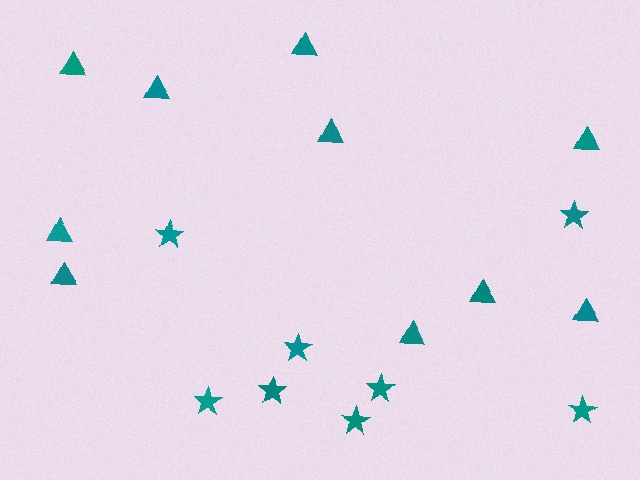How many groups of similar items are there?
There are 2 groups: one group of stars (8) and one group of triangles (10).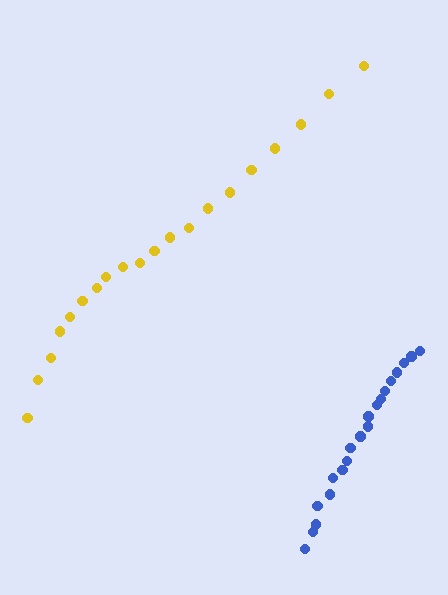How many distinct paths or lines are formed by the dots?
There are 2 distinct paths.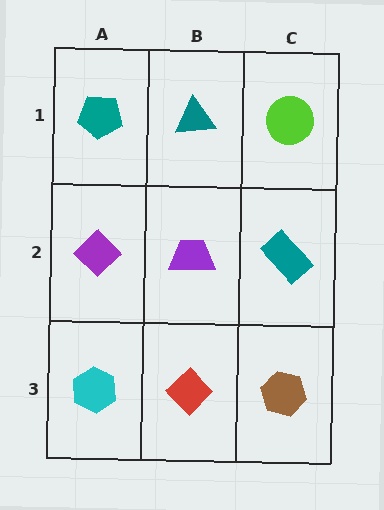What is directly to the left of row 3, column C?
A red diamond.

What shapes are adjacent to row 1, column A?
A purple diamond (row 2, column A), a teal triangle (row 1, column B).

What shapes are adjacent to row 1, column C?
A teal rectangle (row 2, column C), a teal triangle (row 1, column B).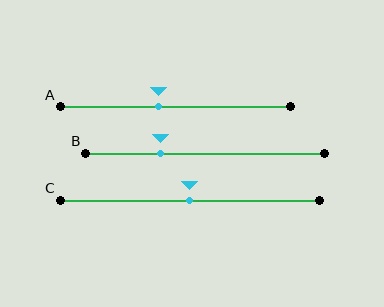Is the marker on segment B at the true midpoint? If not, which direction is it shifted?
No, the marker on segment B is shifted to the left by about 19% of the segment length.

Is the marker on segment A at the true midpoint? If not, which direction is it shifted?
No, the marker on segment A is shifted to the left by about 7% of the segment length.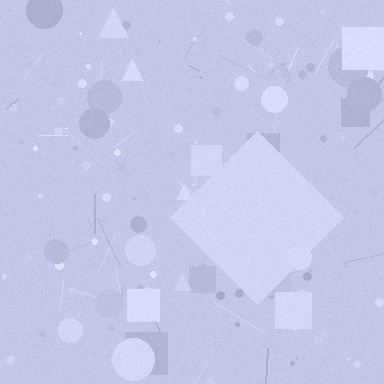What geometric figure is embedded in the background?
A diamond is embedded in the background.